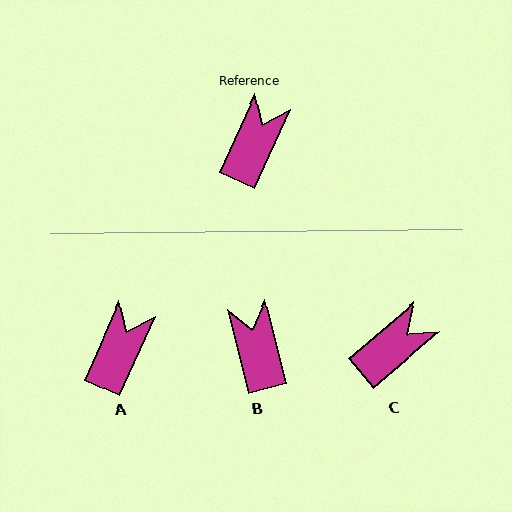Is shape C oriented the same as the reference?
No, it is off by about 26 degrees.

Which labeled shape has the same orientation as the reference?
A.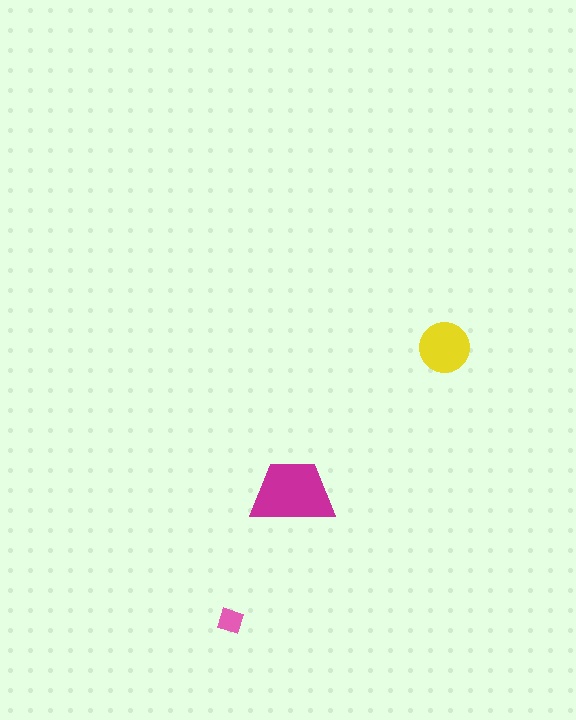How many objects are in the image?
There are 3 objects in the image.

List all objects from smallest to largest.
The pink diamond, the yellow circle, the magenta trapezoid.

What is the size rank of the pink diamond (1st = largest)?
3rd.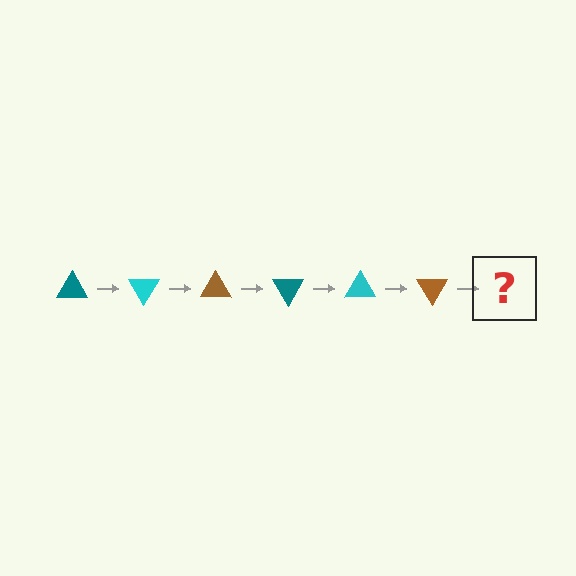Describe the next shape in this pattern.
It should be a teal triangle, rotated 360 degrees from the start.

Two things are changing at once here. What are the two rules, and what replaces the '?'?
The two rules are that it rotates 60 degrees each step and the color cycles through teal, cyan, and brown. The '?' should be a teal triangle, rotated 360 degrees from the start.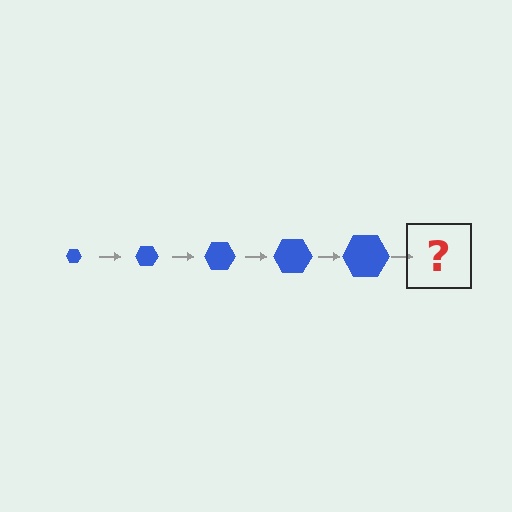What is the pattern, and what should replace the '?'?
The pattern is that the hexagon gets progressively larger each step. The '?' should be a blue hexagon, larger than the previous one.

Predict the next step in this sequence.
The next step is a blue hexagon, larger than the previous one.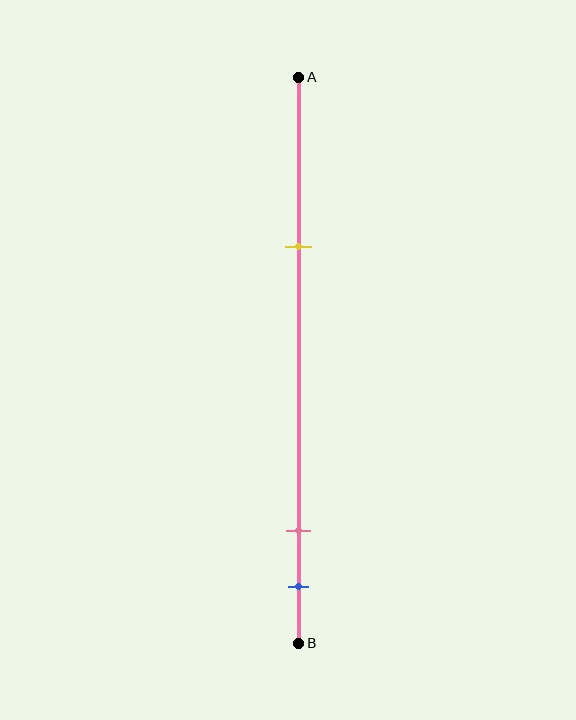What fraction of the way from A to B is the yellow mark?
The yellow mark is approximately 30% (0.3) of the way from A to B.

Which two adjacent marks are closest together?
The pink and blue marks are the closest adjacent pair.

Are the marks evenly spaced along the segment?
No, the marks are not evenly spaced.